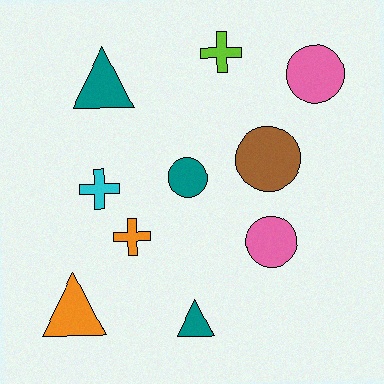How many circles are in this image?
There are 4 circles.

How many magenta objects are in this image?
There are no magenta objects.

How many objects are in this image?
There are 10 objects.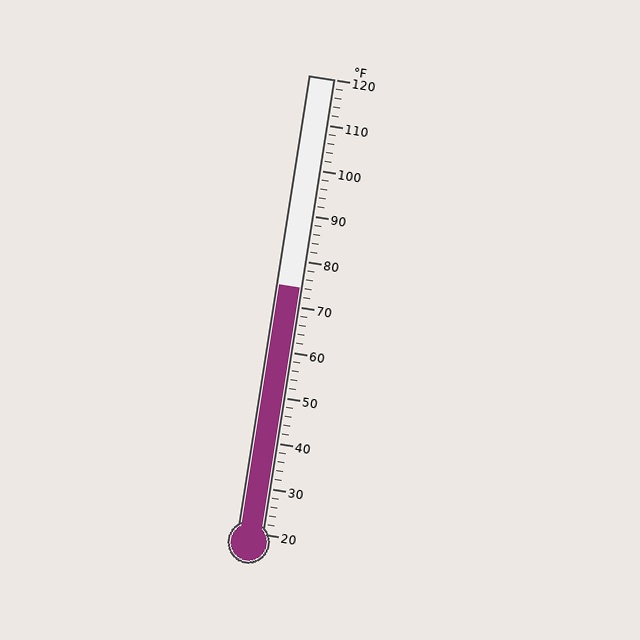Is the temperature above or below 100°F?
The temperature is below 100°F.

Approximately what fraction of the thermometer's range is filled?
The thermometer is filled to approximately 55% of its range.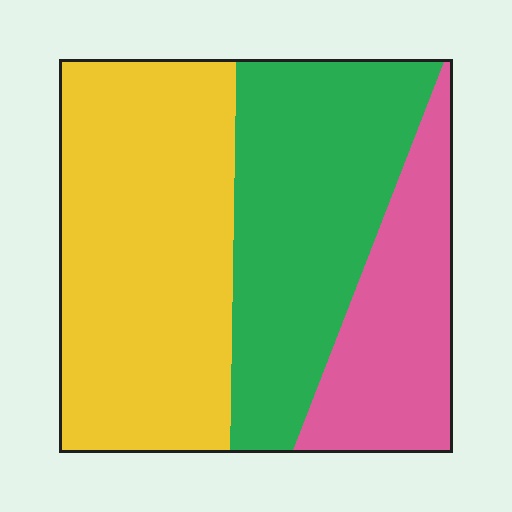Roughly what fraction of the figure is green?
Green takes up about one third (1/3) of the figure.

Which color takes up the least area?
Pink, at roughly 20%.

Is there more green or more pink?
Green.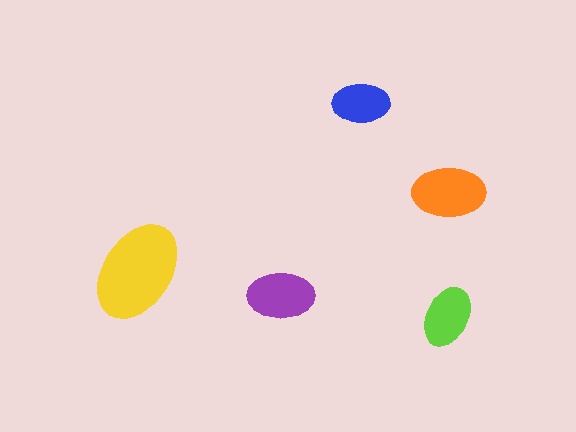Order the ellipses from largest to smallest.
the yellow one, the orange one, the purple one, the lime one, the blue one.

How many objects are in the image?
There are 5 objects in the image.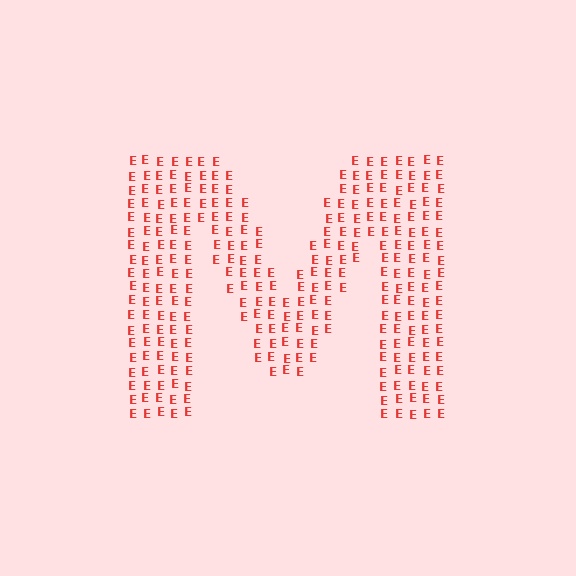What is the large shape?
The large shape is the letter M.